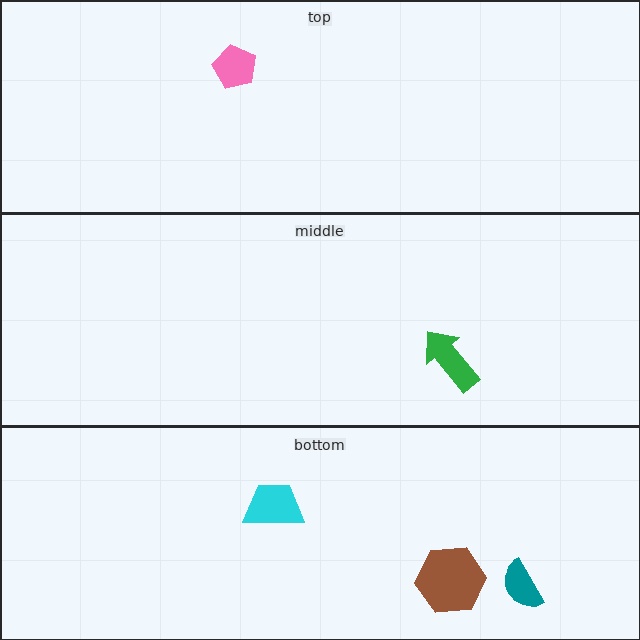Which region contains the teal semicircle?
The bottom region.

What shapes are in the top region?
The pink pentagon.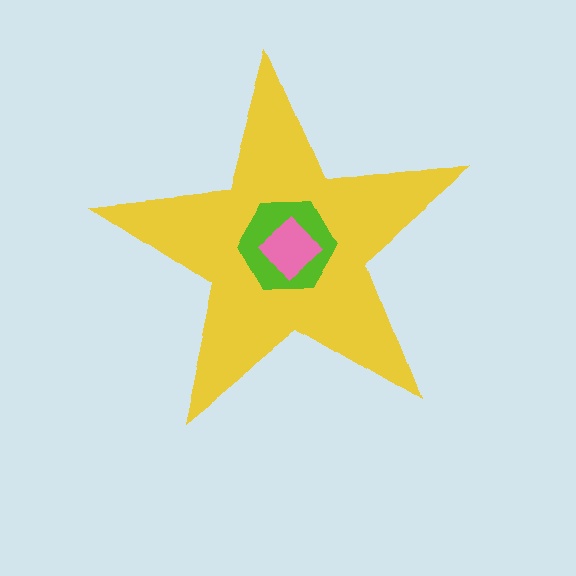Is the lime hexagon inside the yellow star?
Yes.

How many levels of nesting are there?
3.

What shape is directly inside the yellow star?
The lime hexagon.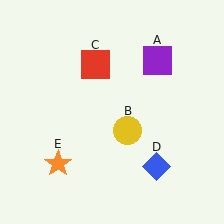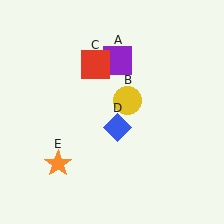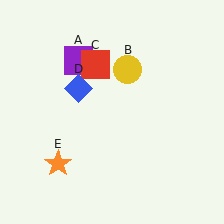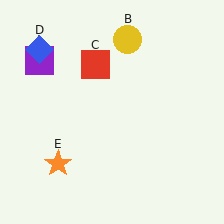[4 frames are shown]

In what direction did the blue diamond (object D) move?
The blue diamond (object D) moved up and to the left.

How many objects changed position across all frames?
3 objects changed position: purple square (object A), yellow circle (object B), blue diamond (object D).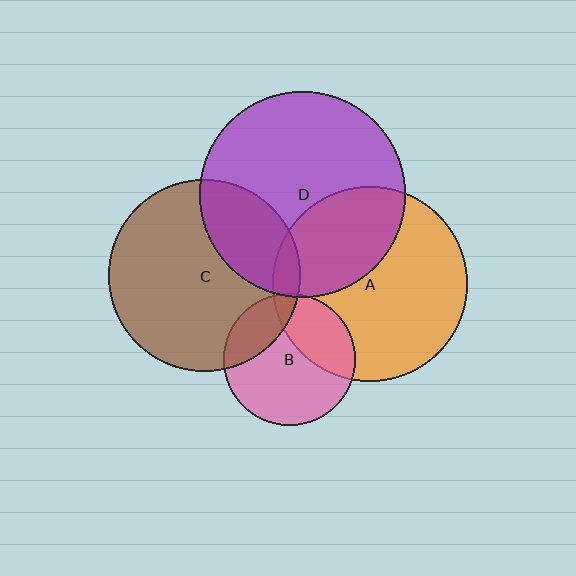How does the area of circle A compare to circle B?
Approximately 2.2 times.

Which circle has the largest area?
Circle D (purple).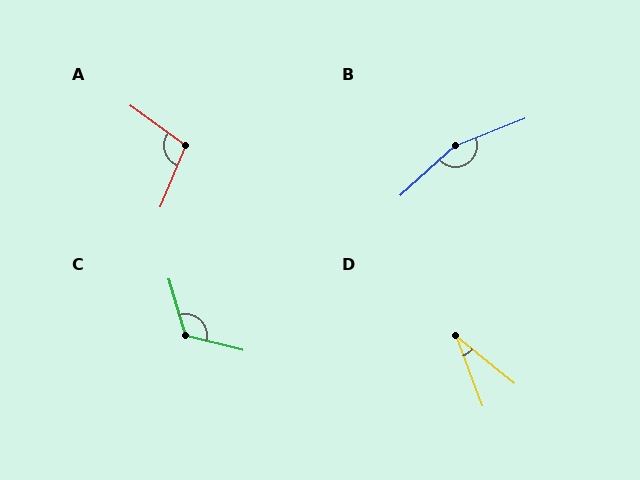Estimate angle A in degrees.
Approximately 103 degrees.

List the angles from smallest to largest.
D (30°), A (103°), C (121°), B (159°).